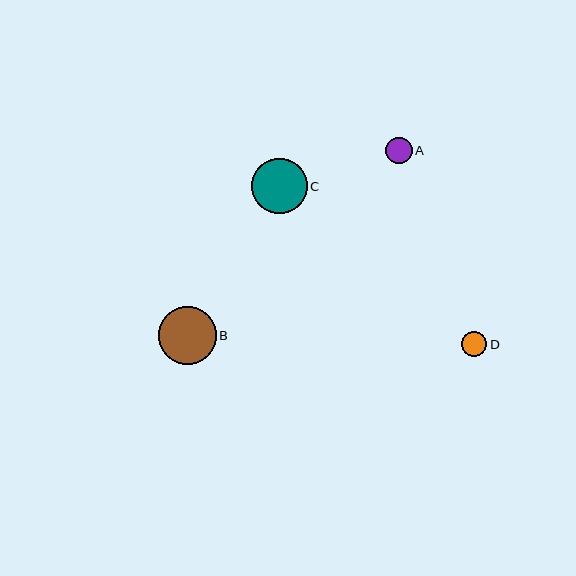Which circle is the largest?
Circle B is the largest with a size of approximately 58 pixels.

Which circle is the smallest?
Circle D is the smallest with a size of approximately 25 pixels.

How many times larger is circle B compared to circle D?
Circle B is approximately 2.3 times the size of circle D.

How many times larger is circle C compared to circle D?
Circle C is approximately 2.2 times the size of circle D.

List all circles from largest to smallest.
From largest to smallest: B, C, A, D.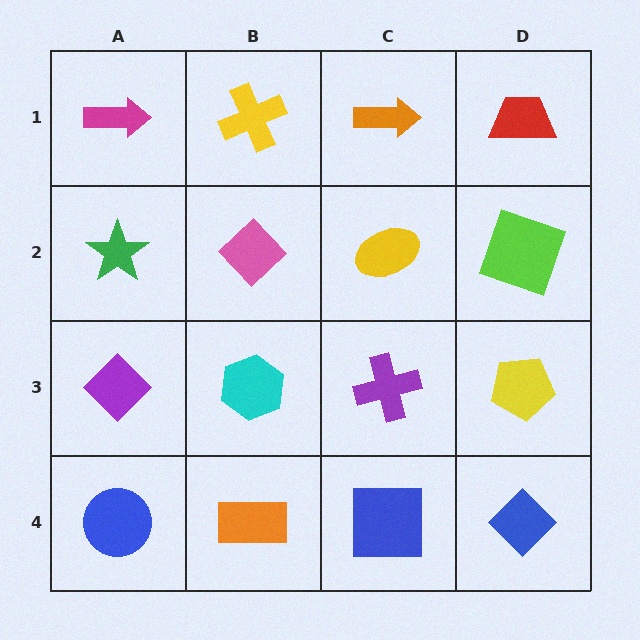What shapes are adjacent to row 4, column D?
A yellow pentagon (row 3, column D), a blue square (row 4, column C).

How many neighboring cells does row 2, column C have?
4.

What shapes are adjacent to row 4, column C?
A purple cross (row 3, column C), an orange rectangle (row 4, column B), a blue diamond (row 4, column D).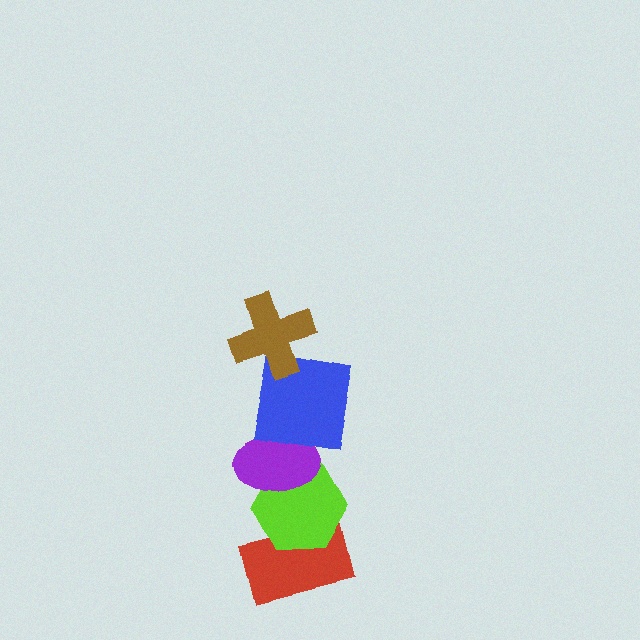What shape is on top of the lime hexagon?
The purple ellipse is on top of the lime hexagon.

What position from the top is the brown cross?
The brown cross is 1st from the top.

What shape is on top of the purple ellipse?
The blue square is on top of the purple ellipse.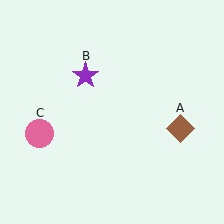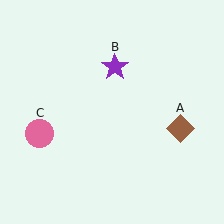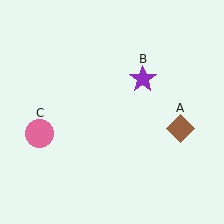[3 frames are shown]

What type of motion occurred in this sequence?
The purple star (object B) rotated clockwise around the center of the scene.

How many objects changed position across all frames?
1 object changed position: purple star (object B).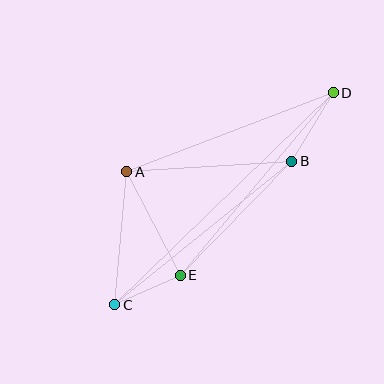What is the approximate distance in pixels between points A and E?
The distance between A and E is approximately 117 pixels.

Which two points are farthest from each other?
Points C and D are farthest from each other.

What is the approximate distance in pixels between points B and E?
The distance between B and E is approximately 159 pixels.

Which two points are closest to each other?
Points C and E are closest to each other.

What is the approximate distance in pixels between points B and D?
The distance between B and D is approximately 80 pixels.